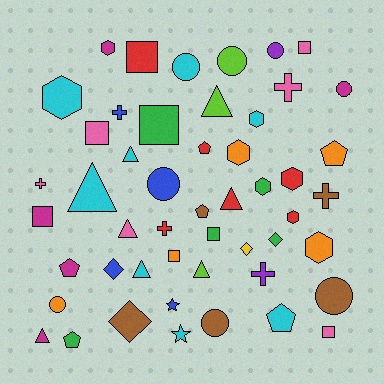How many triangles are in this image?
There are 8 triangles.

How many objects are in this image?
There are 50 objects.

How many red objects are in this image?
There are 6 red objects.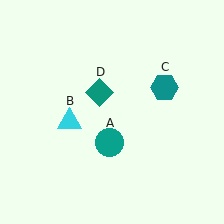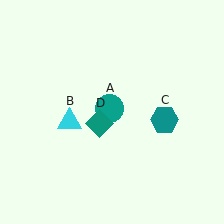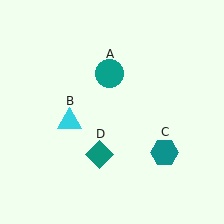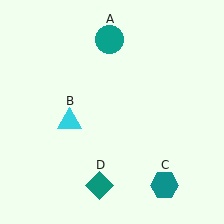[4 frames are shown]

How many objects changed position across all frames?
3 objects changed position: teal circle (object A), teal hexagon (object C), teal diamond (object D).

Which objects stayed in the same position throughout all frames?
Cyan triangle (object B) remained stationary.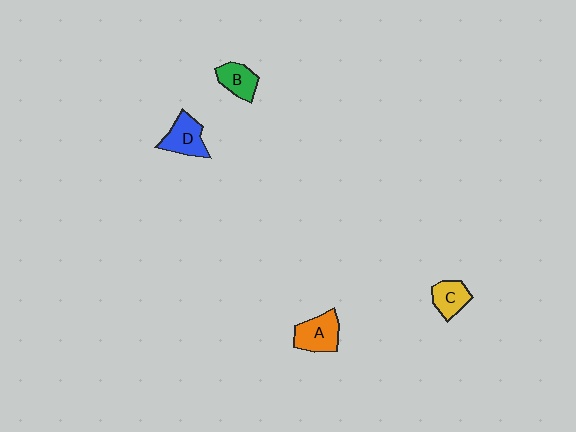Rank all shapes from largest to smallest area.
From largest to smallest: A (orange), D (blue), C (yellow), B (green).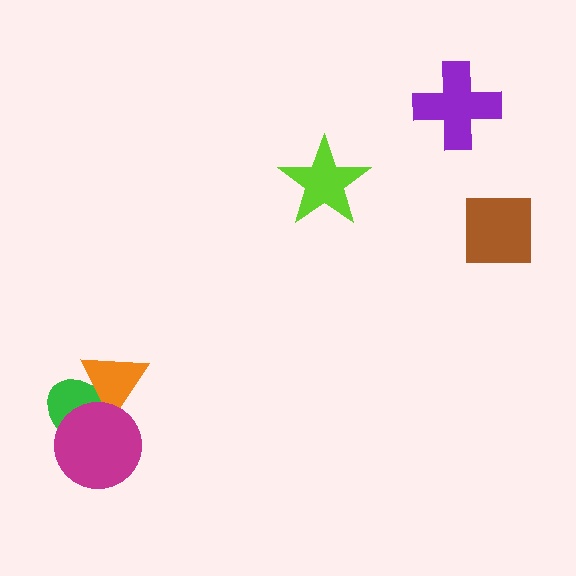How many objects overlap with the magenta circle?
2 objects overlap with the magenta circle.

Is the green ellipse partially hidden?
Yes, it is partially covered by another shape.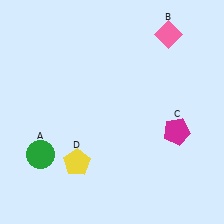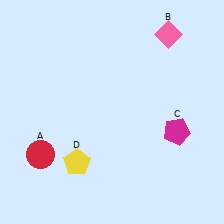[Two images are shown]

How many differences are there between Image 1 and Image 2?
There is 1 difference between the two images.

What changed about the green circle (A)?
In Image 1, A is green. In Image 2, it changed to red.